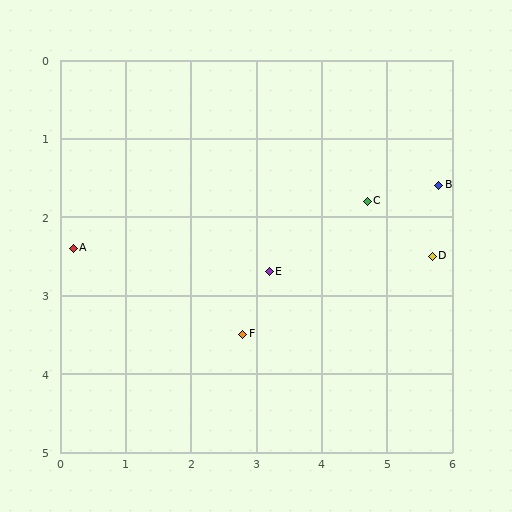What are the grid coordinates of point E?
Point E is at approximately (3.2, 2.7).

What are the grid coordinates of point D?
Point D is at approximately (5.7, 2.5).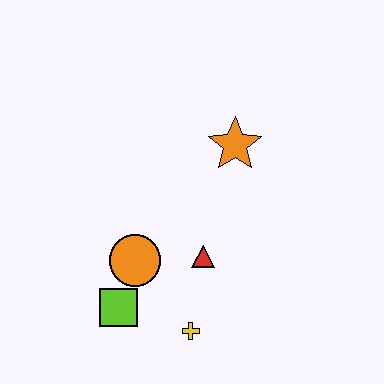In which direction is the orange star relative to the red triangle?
The orange star is above the red triangle.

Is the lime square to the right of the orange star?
No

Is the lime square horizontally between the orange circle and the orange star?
No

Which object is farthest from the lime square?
The orange star is farthest from the lime square.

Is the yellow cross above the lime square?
No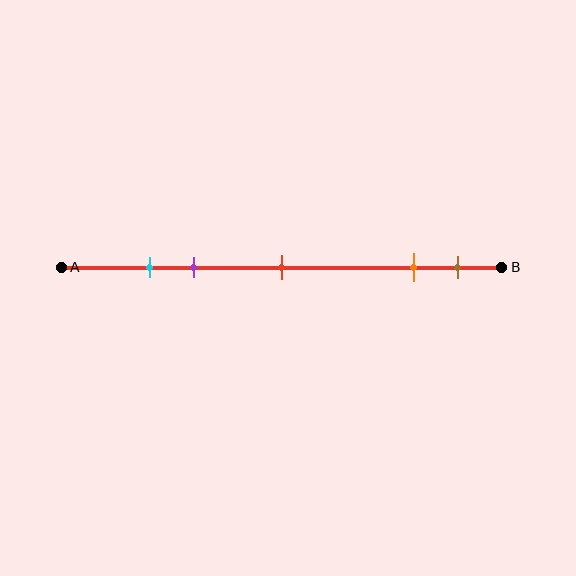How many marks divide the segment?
There are 5 marks dividing the segment.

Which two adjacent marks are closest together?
The cyan and purple marks are the closest adjacent pair.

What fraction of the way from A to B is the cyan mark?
The cyan mark is approximately 20% (0.2) of the way from A to B.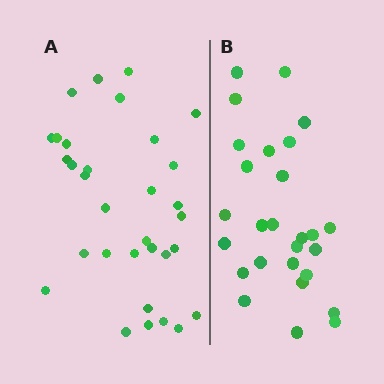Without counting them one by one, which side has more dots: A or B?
Region A (the left region) has more dots.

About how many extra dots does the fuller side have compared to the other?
Region A has about 5 more dots than region B.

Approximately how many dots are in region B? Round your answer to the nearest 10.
About 30 dots. (The exact count is 27, which rounds to 30.)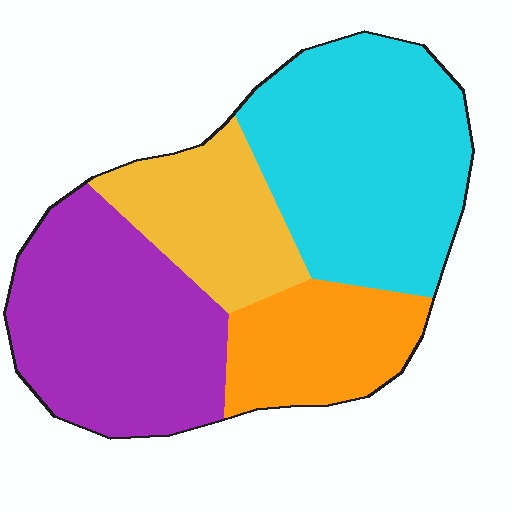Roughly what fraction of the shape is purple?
Purple takes up about one third (1/3) of the shape.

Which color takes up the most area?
Cyan, at roughly 35%.